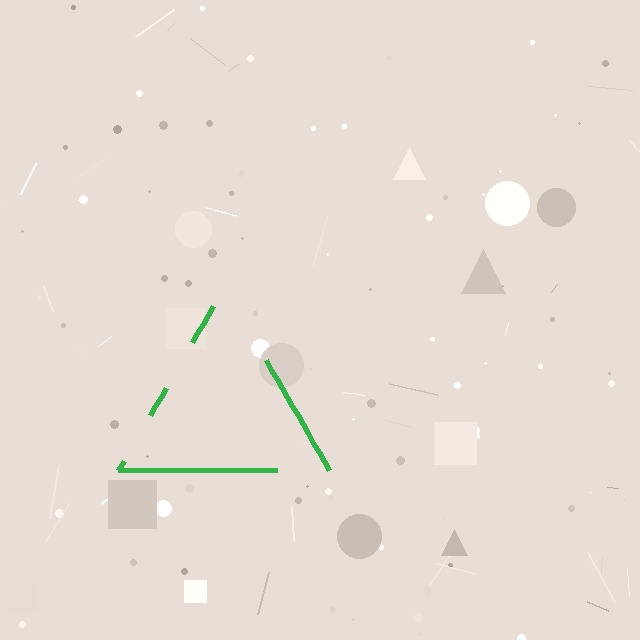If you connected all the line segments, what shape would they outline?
They would outline a triangle.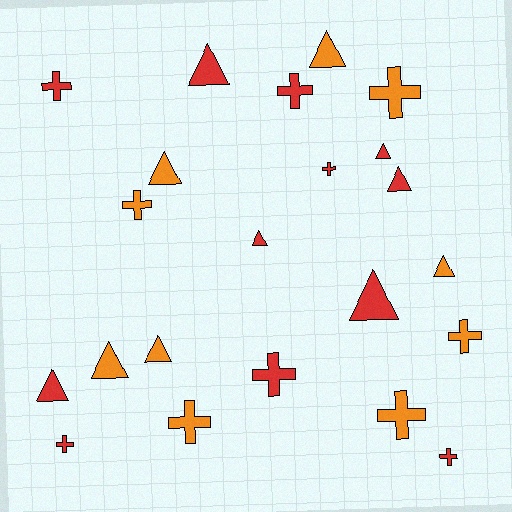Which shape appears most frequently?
Cross, with 11 objects.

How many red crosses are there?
There are 6 red crosses.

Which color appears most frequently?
Red, with 12 objects.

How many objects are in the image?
There are 22 objects.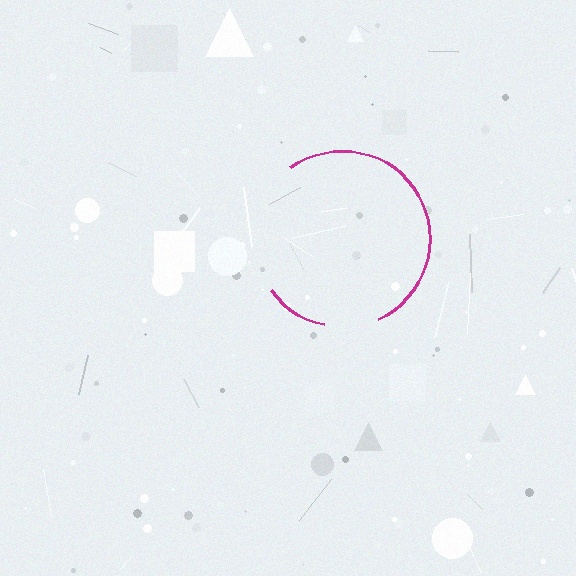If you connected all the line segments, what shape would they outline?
They would outline a circle.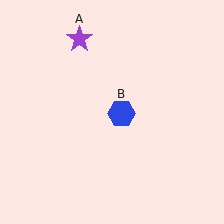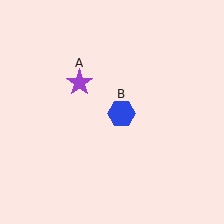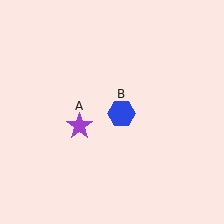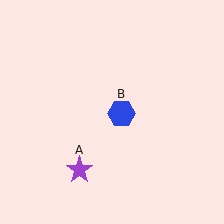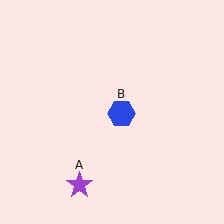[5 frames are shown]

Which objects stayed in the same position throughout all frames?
Blue hexagon (object B) remained stationary.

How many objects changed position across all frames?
1 object changed position: purple star (object A).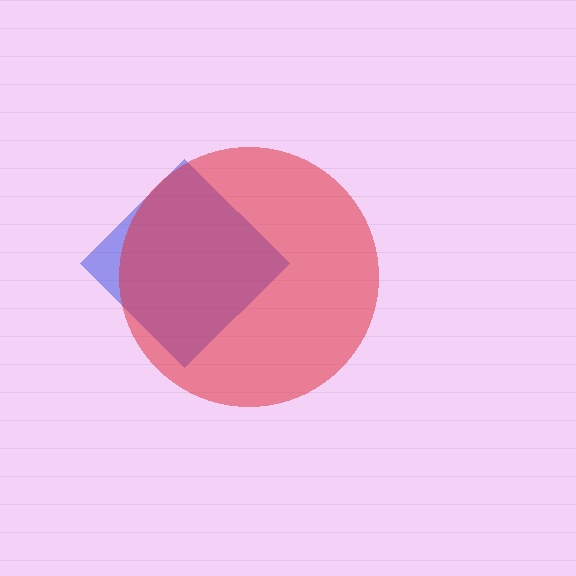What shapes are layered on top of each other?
The layered shapes are: a blue diamond, a red circle.